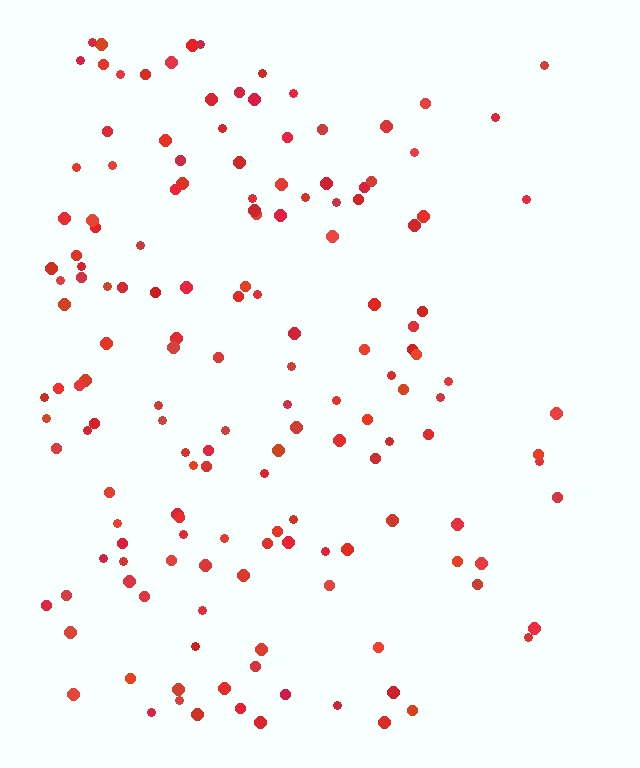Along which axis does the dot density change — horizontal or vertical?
Horizontal.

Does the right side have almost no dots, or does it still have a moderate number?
Still a moderate number, just noticeably fewer than the left.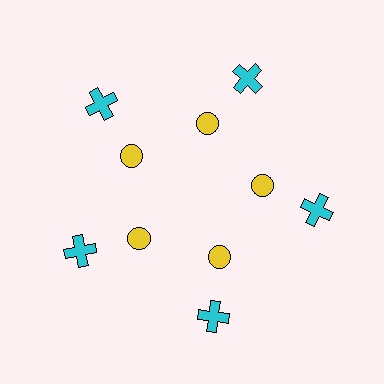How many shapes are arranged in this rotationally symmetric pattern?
There are 10 shapes, arranged in 5 groups of 2.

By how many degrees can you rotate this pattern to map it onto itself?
The pattern maps onto itself every 72 degrees of rotation.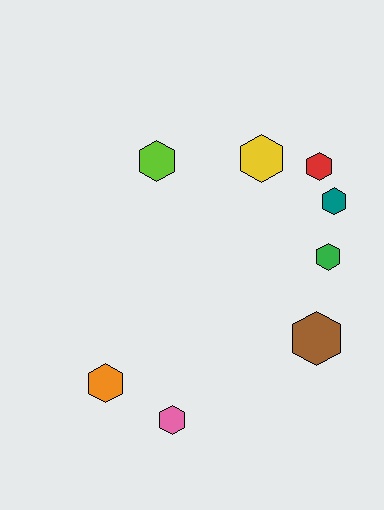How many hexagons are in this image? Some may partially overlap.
There are 8 hexagons.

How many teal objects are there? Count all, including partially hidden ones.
There is 1 teal object.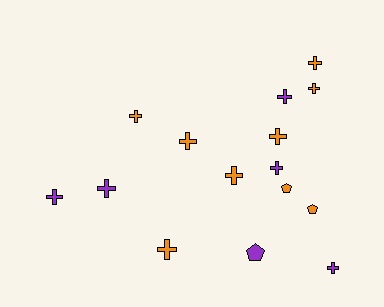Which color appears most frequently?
Orange, with 9 objects.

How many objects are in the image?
There are 15 objects.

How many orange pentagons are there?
There are 2 orange pentagons.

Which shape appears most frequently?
Cross, with 12 objects.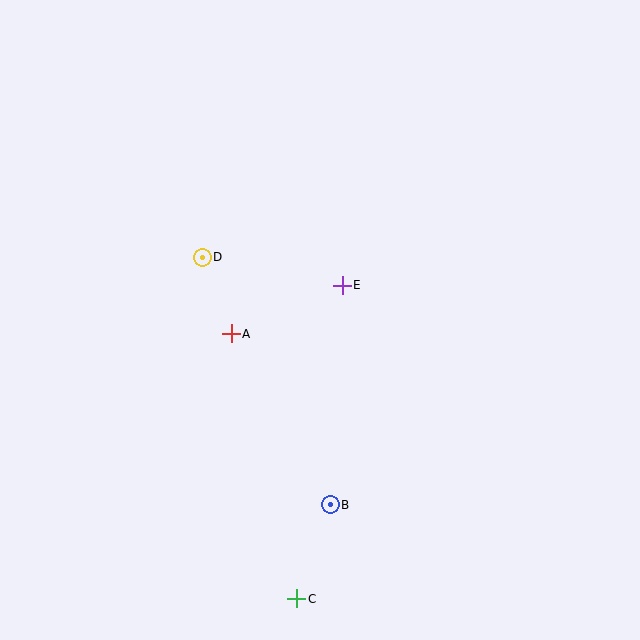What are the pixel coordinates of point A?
Point A is at (231, 334).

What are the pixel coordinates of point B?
Point B is at (330, 505).